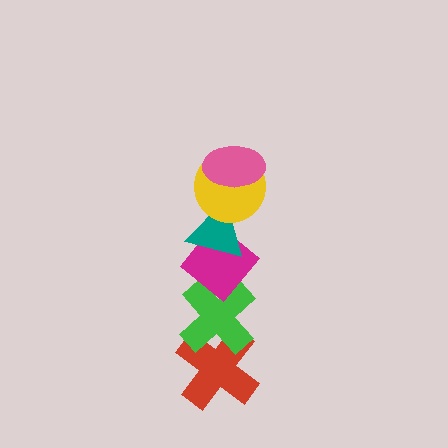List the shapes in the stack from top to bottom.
From top to bottom: the pink ellipse, the yellow circle, the teal triangle, the magenta diamond, the green cross, the red cross.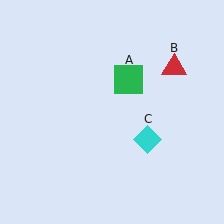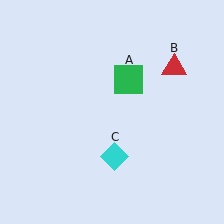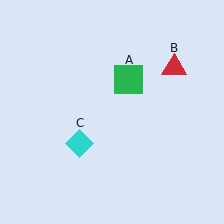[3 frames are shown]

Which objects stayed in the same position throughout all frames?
Green square (object A) and red triangle (object B) remained stationary.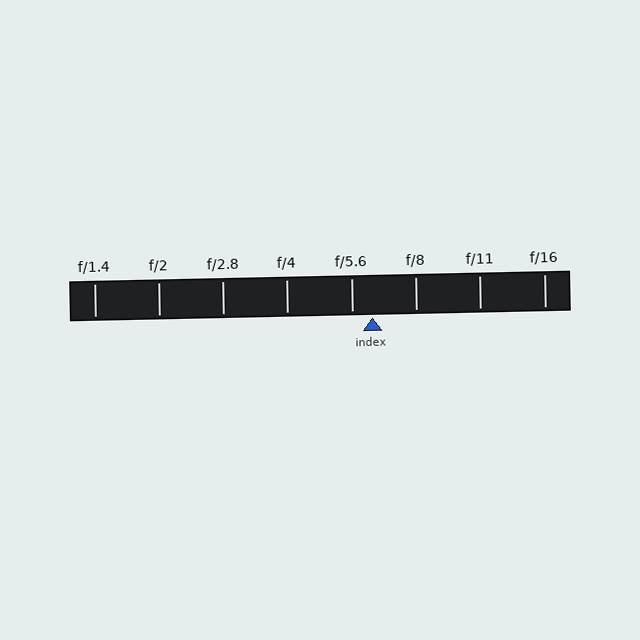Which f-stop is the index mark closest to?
The index mark is closest to f/5.6.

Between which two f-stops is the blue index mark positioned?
The index mark is between f/5.6 and f/8.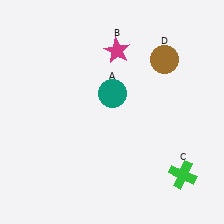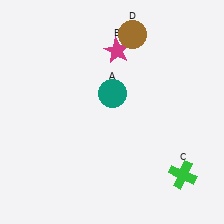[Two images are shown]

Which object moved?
The brown circle (D) moved left.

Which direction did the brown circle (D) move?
The brown circle (D) moved left.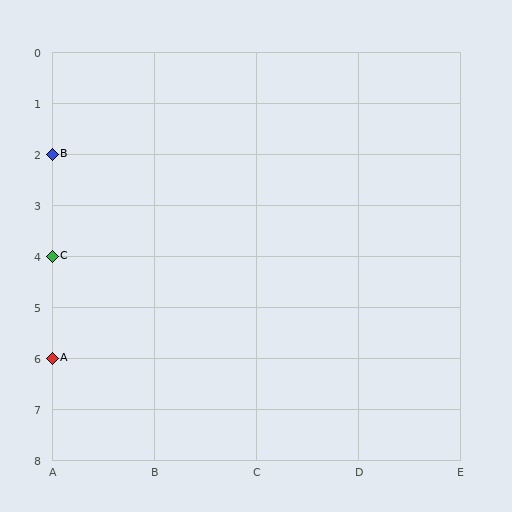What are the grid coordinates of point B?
Point B is at grid coordinates (A, 2).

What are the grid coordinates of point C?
Point C is at grid coordinates (A, 4).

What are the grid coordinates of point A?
Point A is at grid coordinates (A, 6).